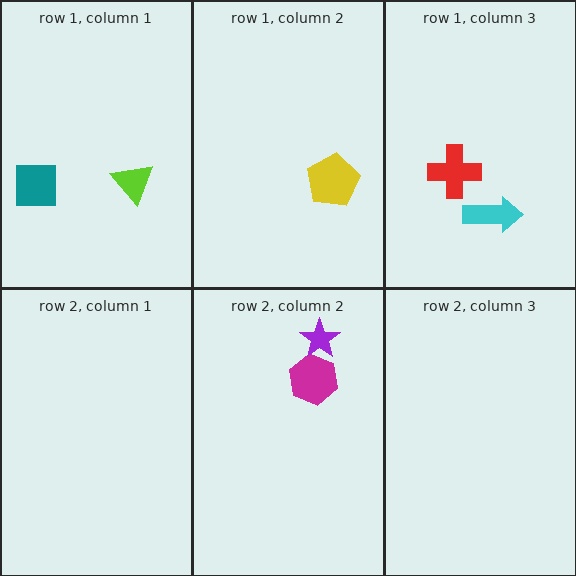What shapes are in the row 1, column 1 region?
The lime triangle, the teal square.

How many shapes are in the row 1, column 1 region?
2.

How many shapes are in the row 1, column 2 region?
1.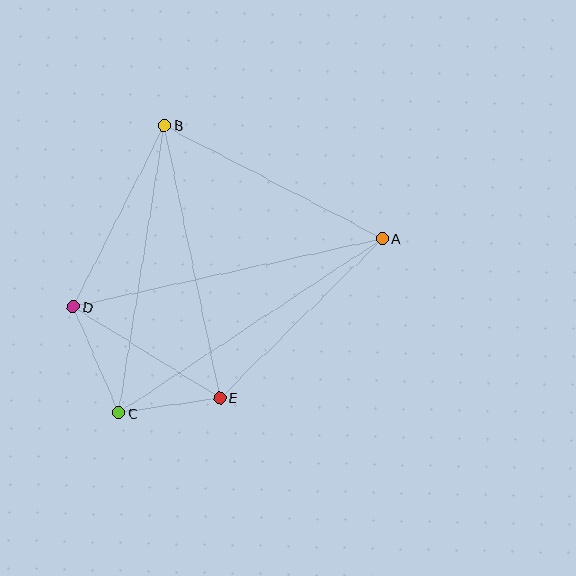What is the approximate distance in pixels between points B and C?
The distance between B and C is approximately 291 pixels.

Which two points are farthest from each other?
Points A and D are farthest from each other.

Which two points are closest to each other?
Points C and E are closest to each other.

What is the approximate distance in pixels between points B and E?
The distance between B and E is approximately 278 pixels.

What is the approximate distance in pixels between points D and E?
The distance between D and E is approximately 172 pixels.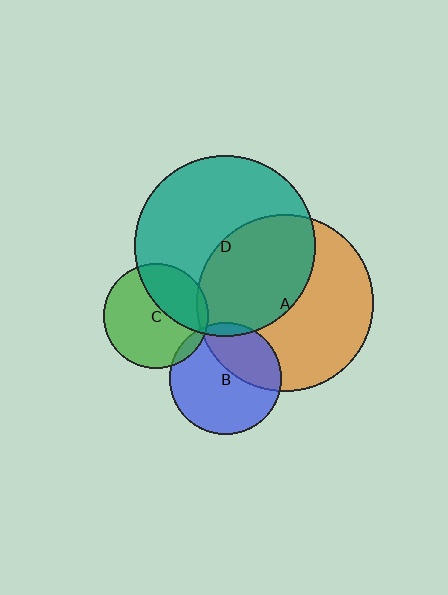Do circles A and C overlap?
Yes.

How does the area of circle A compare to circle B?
Approximately 2.5 times.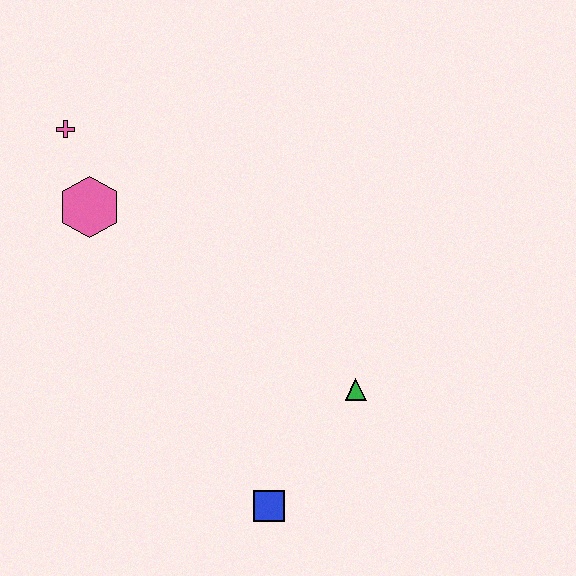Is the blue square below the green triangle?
Yes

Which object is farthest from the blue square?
The pink cross is farthest from the blue square.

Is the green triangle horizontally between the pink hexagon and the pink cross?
No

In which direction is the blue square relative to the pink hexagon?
The blue square is below the pink hexagon.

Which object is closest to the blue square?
The green triangle is closest to the blue square.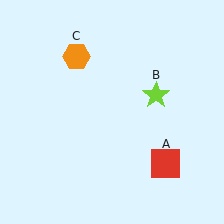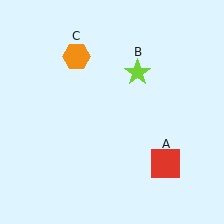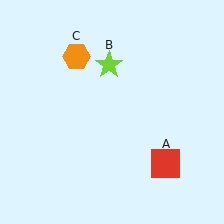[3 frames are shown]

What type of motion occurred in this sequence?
The lime star (object B) rotated counterclockwise around the center of the scene.